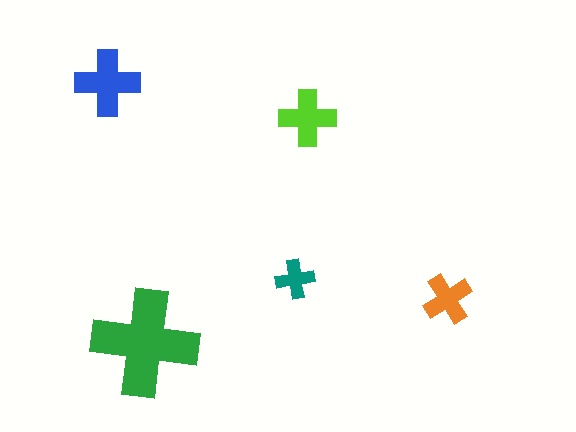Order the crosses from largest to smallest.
the green one, the blue one, the lime one, the orange one, the teal one.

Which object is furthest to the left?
The blue cross is leftmost.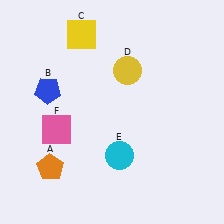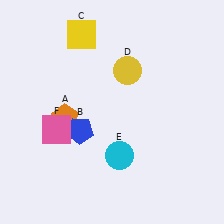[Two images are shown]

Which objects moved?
The objects that moved are: the orange pentagon (A), the blue pentagon (B).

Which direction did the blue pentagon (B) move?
The blue pentagon (B) moved down.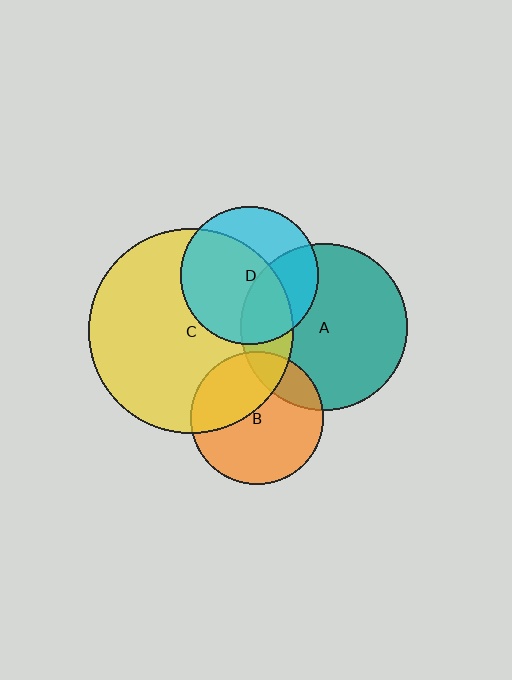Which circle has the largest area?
Circle C (yellow).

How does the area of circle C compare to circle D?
Approximately 2.2 times.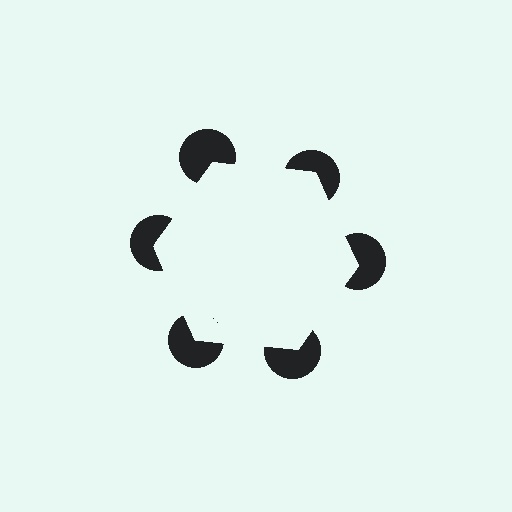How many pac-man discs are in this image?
There are 6 — one at each vertex of the illusory hexagon.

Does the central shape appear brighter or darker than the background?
It typically appears slightly brighter than the background, even though no actual brightness change is drawn.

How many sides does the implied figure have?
6 sides.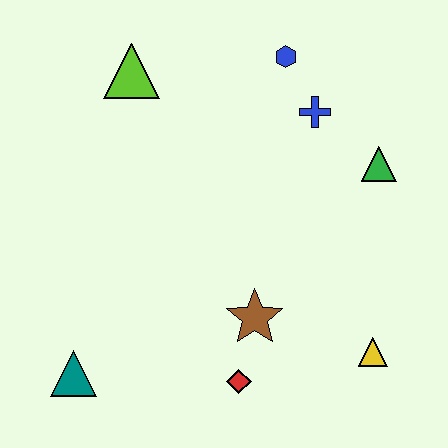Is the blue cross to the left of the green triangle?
Yes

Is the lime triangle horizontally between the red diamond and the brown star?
No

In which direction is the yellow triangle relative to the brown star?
The yellow triangle is to the right of the brown star.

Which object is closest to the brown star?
The red diamond is closest to the brown star.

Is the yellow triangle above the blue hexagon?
No